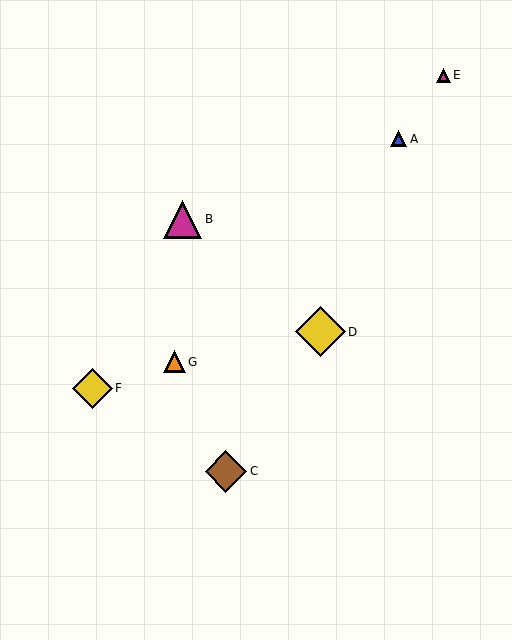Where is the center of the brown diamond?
The center of the brown diamond is at (226, 471).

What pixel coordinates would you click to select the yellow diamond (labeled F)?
Click at (92, 388) to select the yellow diamond F.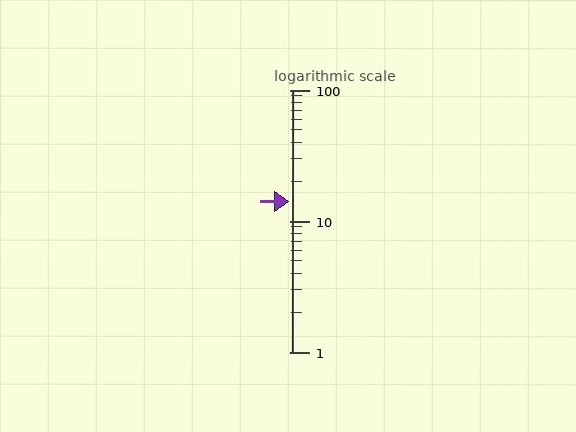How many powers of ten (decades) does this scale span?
The scale spans 2 decades, from 1 to 100.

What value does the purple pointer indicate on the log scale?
The pointer indicates approximately 14.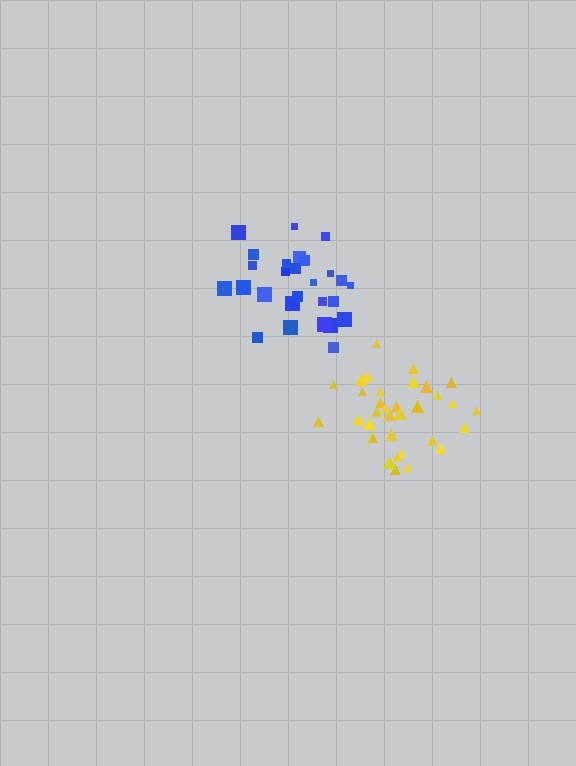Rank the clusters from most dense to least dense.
yellow, blue.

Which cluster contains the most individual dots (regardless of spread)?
Yellow (34).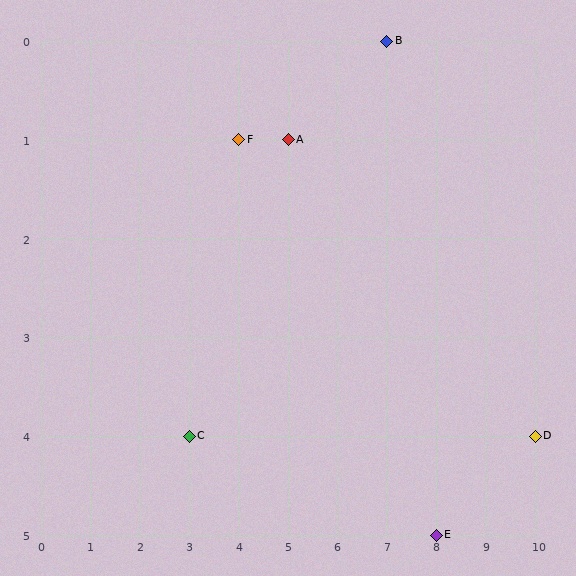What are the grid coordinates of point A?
Point A is at grid coordinates (5, 1).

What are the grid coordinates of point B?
Point B is at grid coordinates (7, 0).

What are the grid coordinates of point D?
Point D is at grid coordinates (10, 4).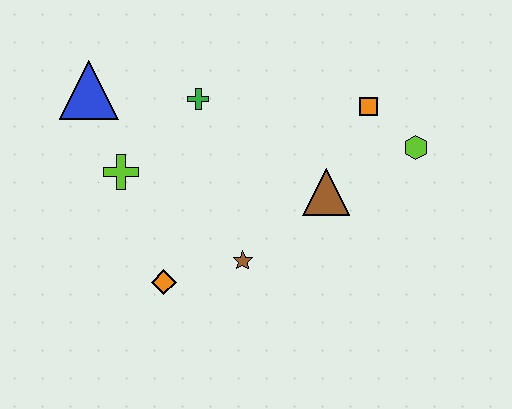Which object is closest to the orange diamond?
The brown star is closest to the orange diamond.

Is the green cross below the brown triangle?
No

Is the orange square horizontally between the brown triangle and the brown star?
No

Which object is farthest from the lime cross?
The lime hexagon is farthest from the lime cross.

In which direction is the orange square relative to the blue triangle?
The orange square is to the right of the blue triangle.